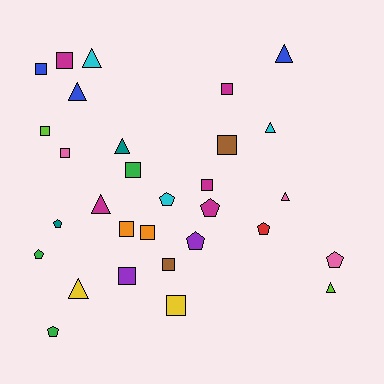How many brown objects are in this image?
There are 2 brown objects.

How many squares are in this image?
There are 13 squares.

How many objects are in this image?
There are 30 objects.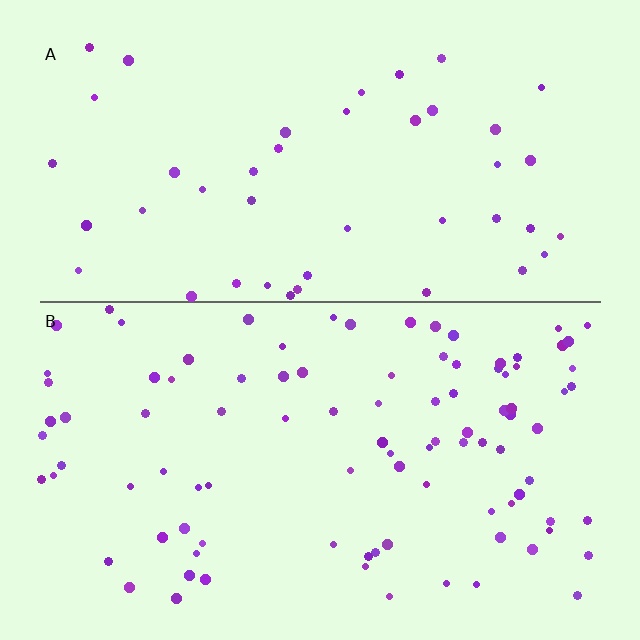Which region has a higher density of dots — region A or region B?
B (the bottom).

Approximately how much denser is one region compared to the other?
Approximately 2.2× — region B over region A.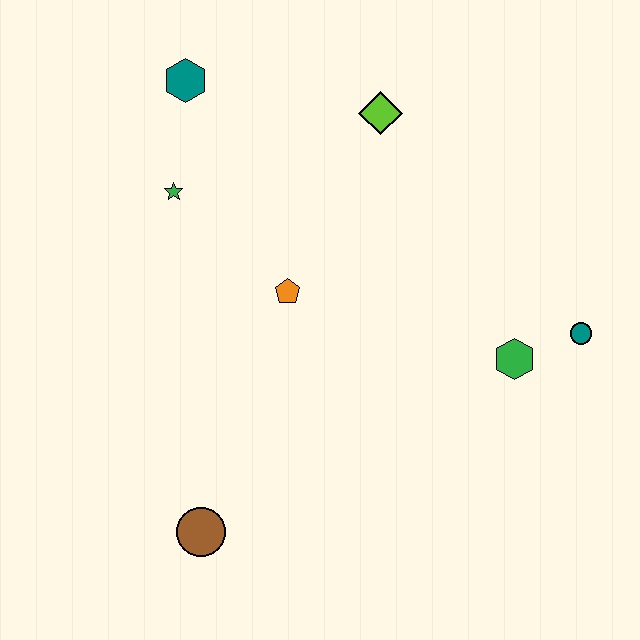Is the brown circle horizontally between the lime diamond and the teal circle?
No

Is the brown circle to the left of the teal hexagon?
No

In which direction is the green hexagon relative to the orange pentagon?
The green hexagon is to the right of the orange pentagon.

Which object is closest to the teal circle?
The green hexagon is closest to the teal circle.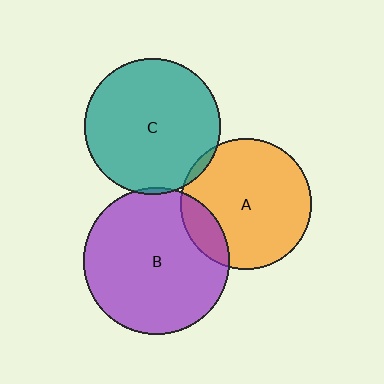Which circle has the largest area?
Circle B (purple).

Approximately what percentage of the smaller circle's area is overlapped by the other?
Approximately 5%.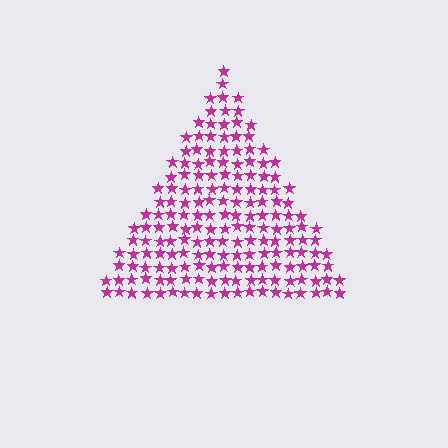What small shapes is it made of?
It is made of small stars.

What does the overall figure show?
The overall figure shows a triangle.